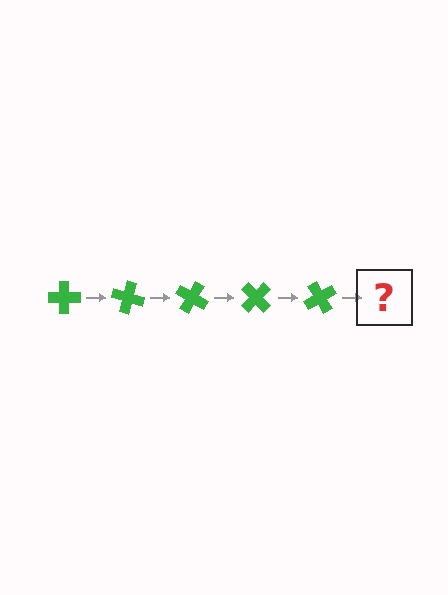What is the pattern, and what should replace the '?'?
The pattern is that the cross rotates 15 degrees each step. The '?' should be a green cross rotated 75 degrees.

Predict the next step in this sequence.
The next step is a green cross rotated 75 degrees.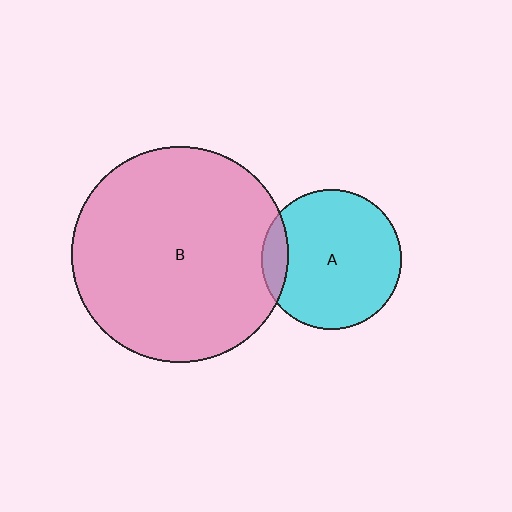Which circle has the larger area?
Circle B (pink).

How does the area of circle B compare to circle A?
Approximately 2.4 times.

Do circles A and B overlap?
Yes.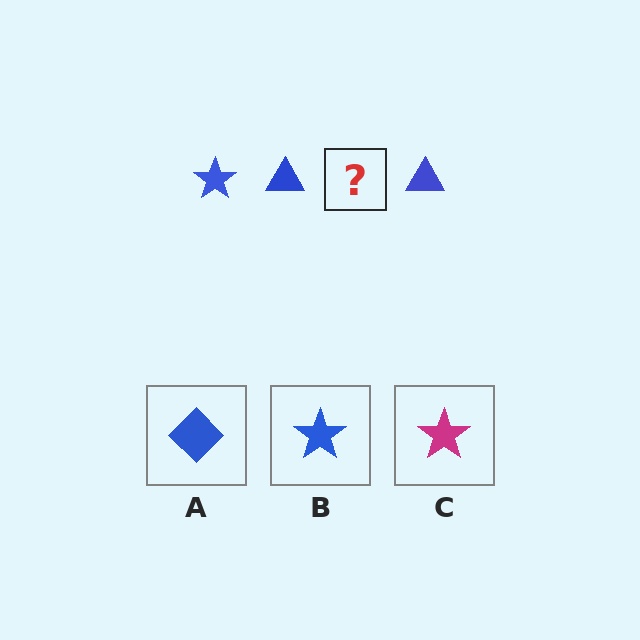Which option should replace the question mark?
Option B.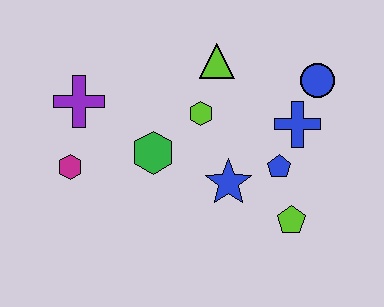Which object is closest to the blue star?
The blue pentagon is closest to the blue star.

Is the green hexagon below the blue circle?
Yes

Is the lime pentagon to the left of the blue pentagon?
No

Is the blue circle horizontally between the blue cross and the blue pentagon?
No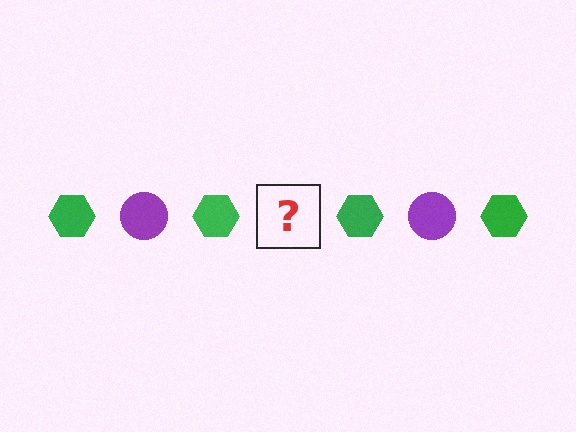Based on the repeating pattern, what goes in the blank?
The blank should be a purple circle.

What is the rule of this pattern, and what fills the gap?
The rule is that the pattern alternates between green hexagon and purple circle. The gap should be filled with a purple circle.